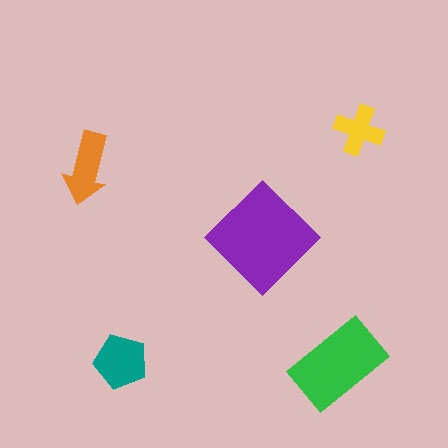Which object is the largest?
The purple diamond.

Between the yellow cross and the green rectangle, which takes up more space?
The green rectangle.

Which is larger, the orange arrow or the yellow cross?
The orange arrow.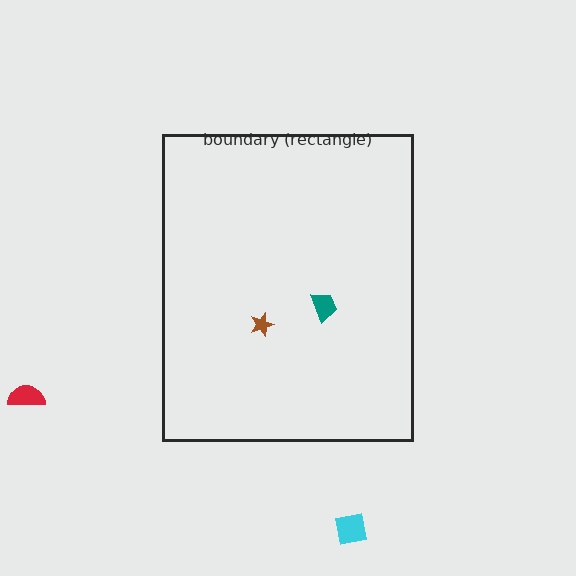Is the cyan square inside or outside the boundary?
Outside.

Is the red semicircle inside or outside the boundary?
Outside.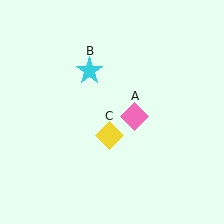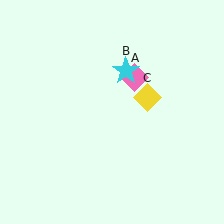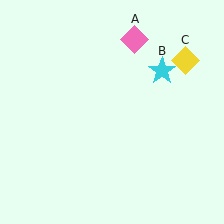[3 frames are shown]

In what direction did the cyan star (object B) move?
The cyan star (object B) moved right.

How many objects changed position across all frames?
3 objects changed position: pink diamond (object A), cyan star (object B), yellow diamond (object C).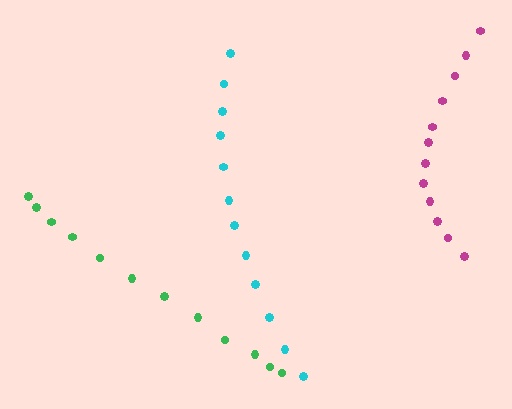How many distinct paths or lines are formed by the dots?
There are 3 distinct paths.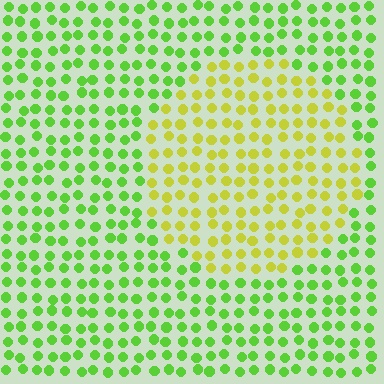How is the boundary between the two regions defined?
The boundary is defined purely by a slight shift in hue (about 41 degrees). Spacing, size, and orientation are identical on both sides.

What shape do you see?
I see a circle.